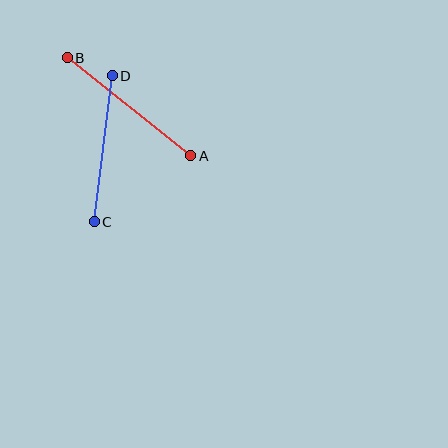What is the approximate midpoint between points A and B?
The midpoint is at approximately (129, 107) pixels.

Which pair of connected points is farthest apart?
Points A and B are farthest apart.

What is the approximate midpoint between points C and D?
The midpoint is at approximately (103, 149) pixels.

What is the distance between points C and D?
The distance is approximately 147 pixels.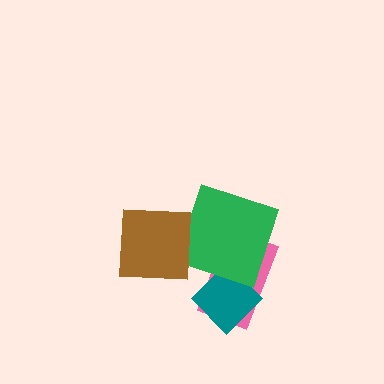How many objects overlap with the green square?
1 object overlaps with the green square.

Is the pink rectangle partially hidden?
Yes, it is partially covered by another shape.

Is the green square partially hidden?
No, no other shape covers it.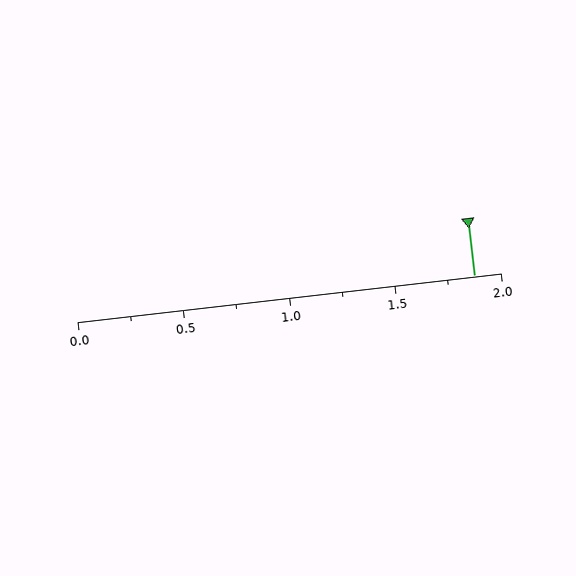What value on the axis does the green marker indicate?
The marker indicates approximately 1.88.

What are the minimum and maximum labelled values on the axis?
The axis runs from 0.0 to 2.0.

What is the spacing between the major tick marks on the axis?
The major ticks are spaced 0.5 apart.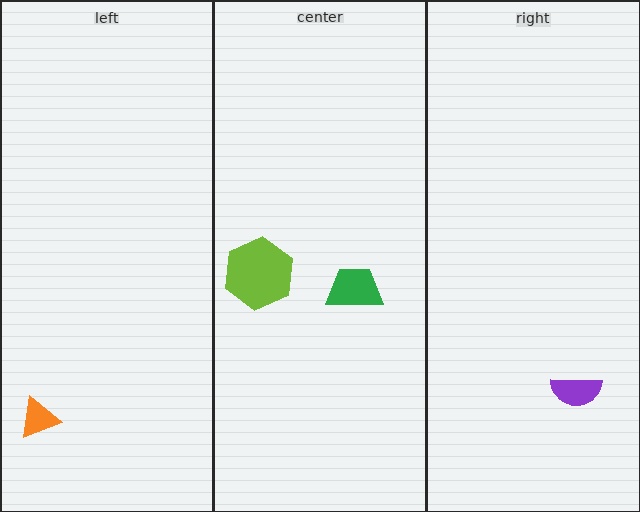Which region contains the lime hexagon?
The center region.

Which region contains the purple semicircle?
The right region.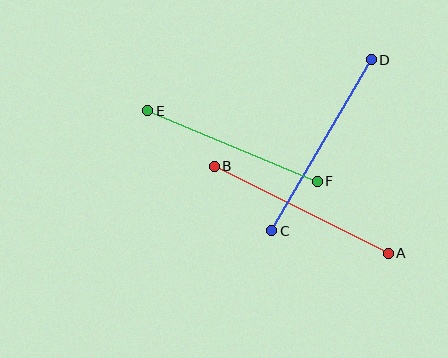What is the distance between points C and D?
The distance is approximately 198 pixels.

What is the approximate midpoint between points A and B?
The midpoint is at approximately (301, 210) pixels.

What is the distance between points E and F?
The distance is approximately 184 pixels.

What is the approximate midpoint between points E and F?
The midpoint is at approximately (232, 146) pixels.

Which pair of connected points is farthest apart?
Points C and D are farthest apart.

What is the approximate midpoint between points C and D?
The midpoint is at approximately (321, 145) pixels.